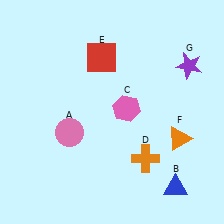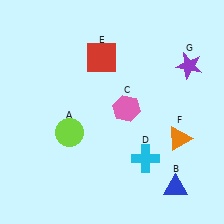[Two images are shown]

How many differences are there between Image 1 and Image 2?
There are 2 differences between the two images.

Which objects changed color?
A changed from pink to lime. D changed from orange to cyan.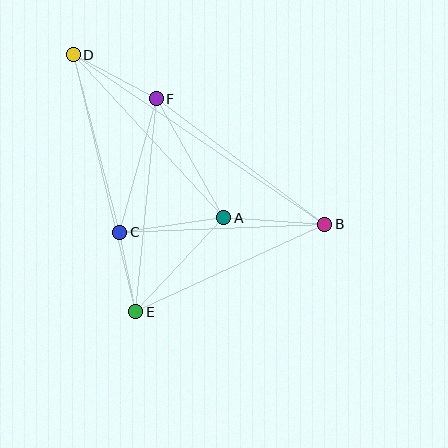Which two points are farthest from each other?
Points B and D are farthest from each other.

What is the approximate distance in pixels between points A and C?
The distance between A and C is approximately 105 pixels.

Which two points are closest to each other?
Points C and E are closest to each other.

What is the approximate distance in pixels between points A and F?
The distance between A and F is approximately 137 pixels.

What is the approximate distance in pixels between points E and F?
The distance between E and F is approximately 214 pixels.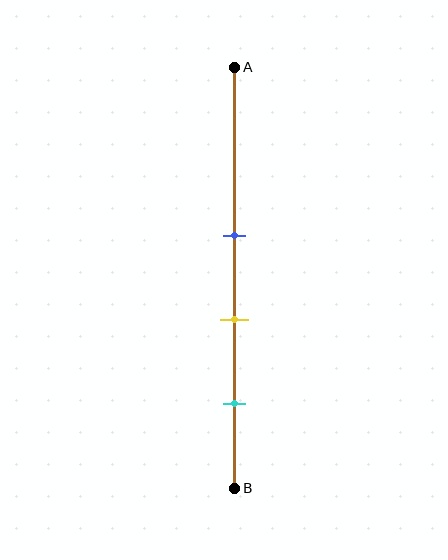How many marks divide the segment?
There are 3 marks dividing the segment.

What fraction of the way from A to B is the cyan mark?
The cyan mark is approximately 80% (0.8) of the way from A to B.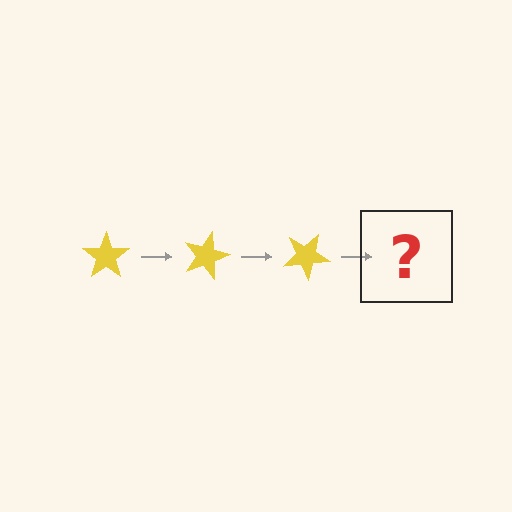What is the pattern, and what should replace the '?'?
The pattern is that the star rotates 15 degrees each step. The '?' should be a yellow star rotated 45 degrees.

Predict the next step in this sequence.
The next step is a yellow star rotated 45 degrees.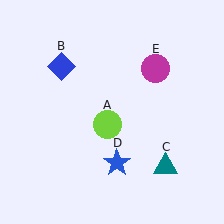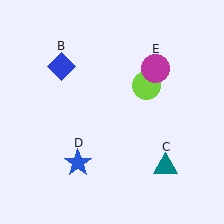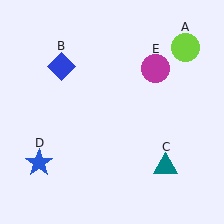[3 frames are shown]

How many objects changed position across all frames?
2 objects changed position: lime circle (object A), blue star (object D).